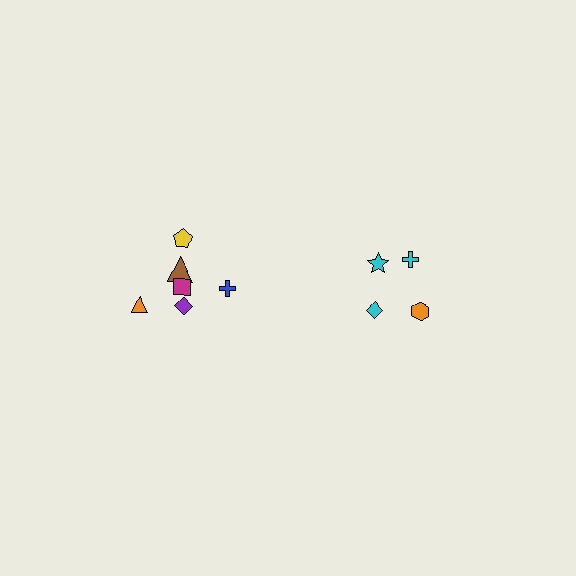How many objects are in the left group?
There are 6 objects.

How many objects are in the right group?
There are 4 objects.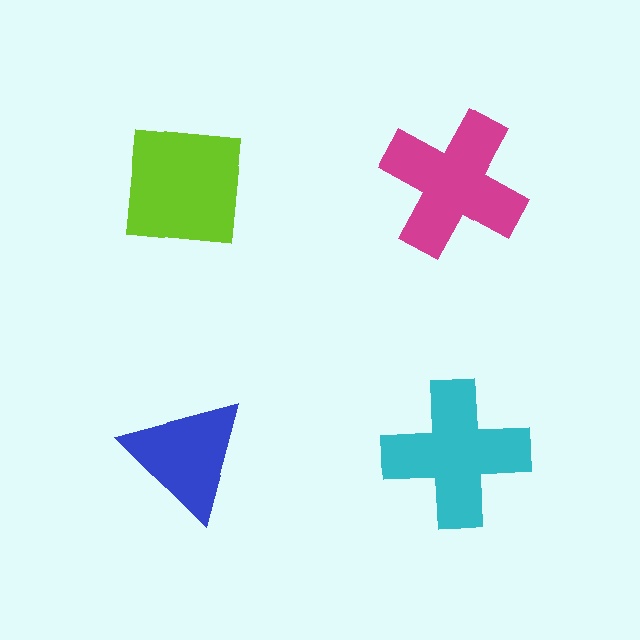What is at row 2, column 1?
A blue triangle.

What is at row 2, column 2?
A cyan cross.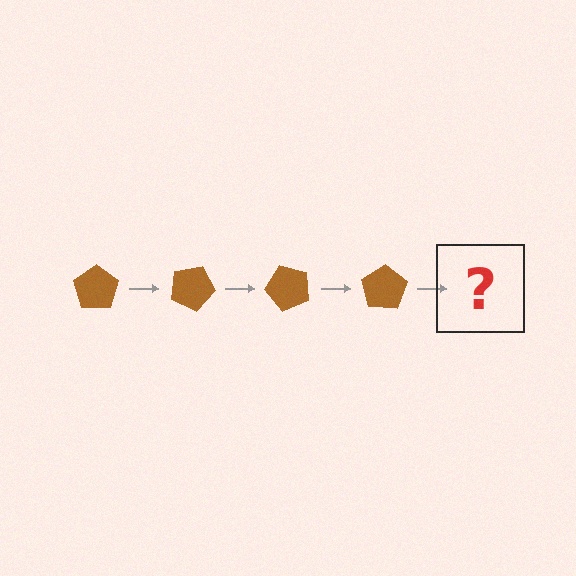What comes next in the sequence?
The next element should be a brown pentagon rotated 100 degrees.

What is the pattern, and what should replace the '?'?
The pattern is that the pentagon rotates 25 degrees each step. The '?' should be a brown pentagon rotated 100 degrees.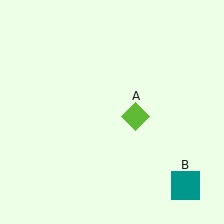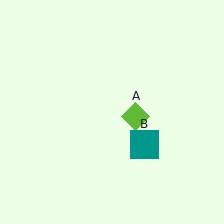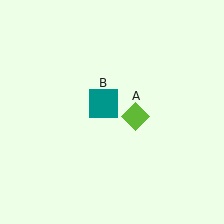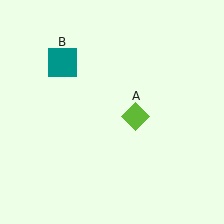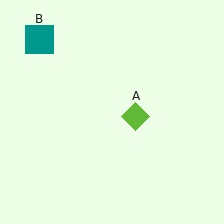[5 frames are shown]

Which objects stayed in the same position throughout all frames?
Lime diamond (object A) remained stationary.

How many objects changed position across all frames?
1 object changed position: teal square (object B).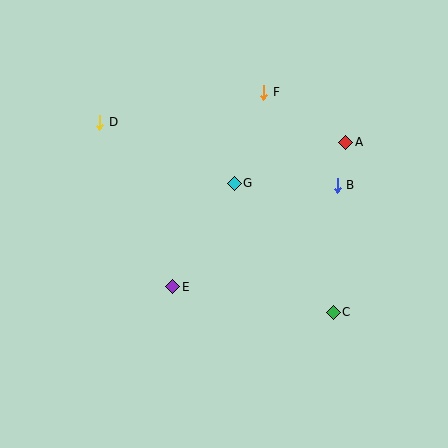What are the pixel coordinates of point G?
Point G is at (234, 183).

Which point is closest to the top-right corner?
Point A is closest to the top-right corner.